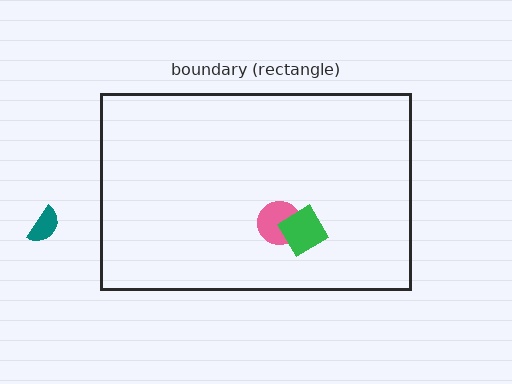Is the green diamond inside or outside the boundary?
Inside.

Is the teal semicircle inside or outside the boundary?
Outside.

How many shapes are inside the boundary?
2 inside, 1 outside.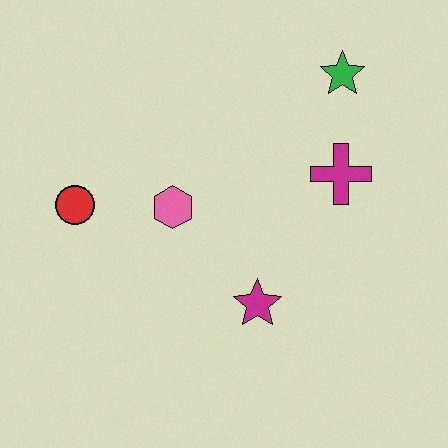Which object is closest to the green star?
The magenta cross is closest to the green star.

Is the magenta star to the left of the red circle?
No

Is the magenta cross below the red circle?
No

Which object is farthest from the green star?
The red circle is farthest from the green star.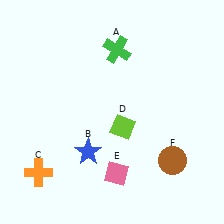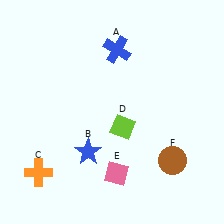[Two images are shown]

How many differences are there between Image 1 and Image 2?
There is 1 difference between the two images.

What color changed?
The cross (A) changed from green in Image 1 to blue in Image 2.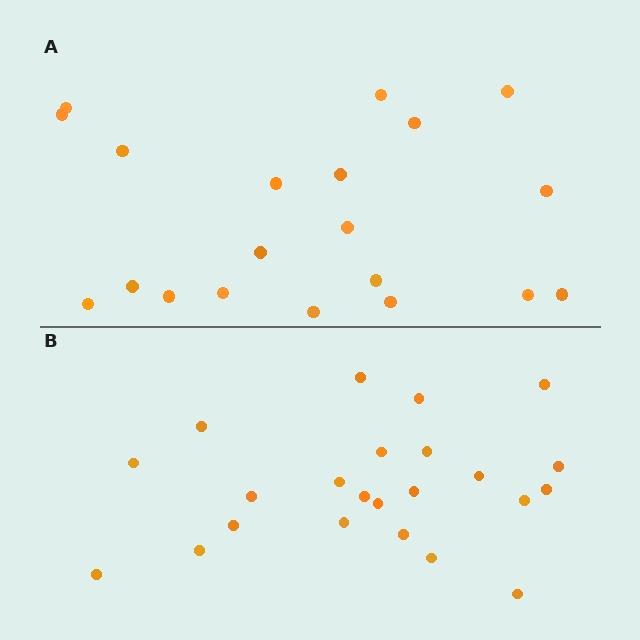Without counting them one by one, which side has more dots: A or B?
Region B (the bottom region) has more dots.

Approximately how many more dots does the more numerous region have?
Region B has just a few more — roughly 2 or 3 more dots than region A.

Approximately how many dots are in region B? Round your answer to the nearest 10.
About 20 dots. (The exact count is 23, which rounds to 20.)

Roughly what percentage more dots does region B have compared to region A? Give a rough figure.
About 15% more.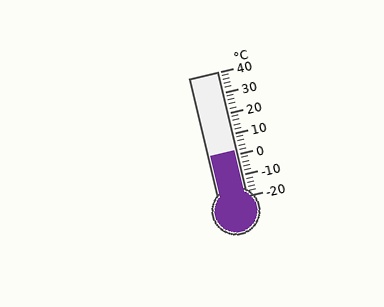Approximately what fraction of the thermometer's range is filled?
The thermometer is filled to approximately 35% of its range.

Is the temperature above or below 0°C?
The temperature is above 0°C.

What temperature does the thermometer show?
The thermometer shows approximately 2°C.